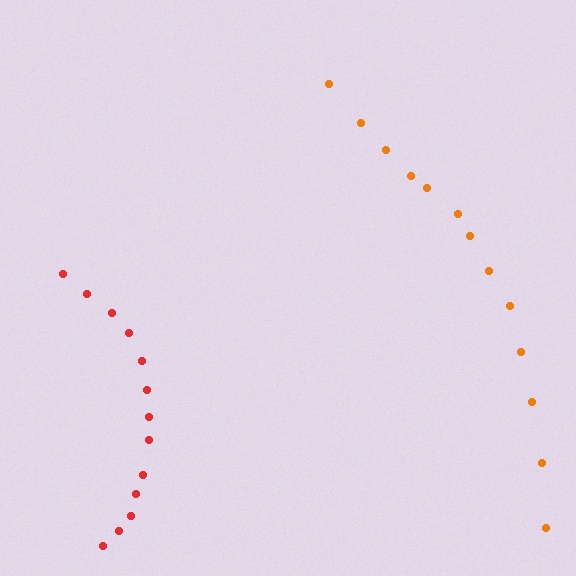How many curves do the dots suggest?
There are 2 distinct paths.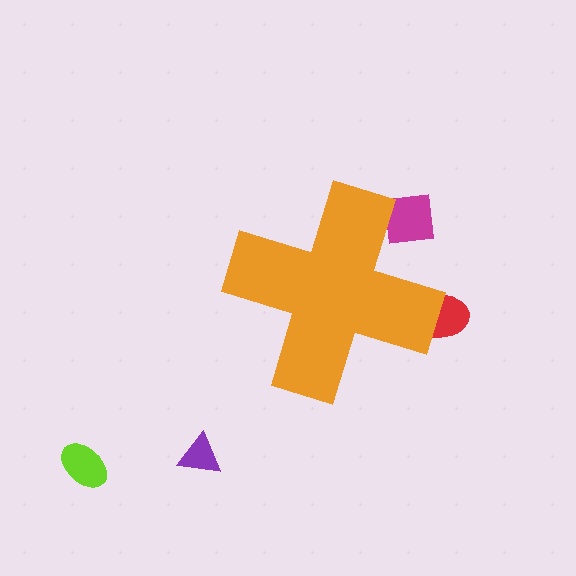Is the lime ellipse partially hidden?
No, the lime ellipse is fully visible.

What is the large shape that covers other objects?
An orange cross.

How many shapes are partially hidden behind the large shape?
2 shapes are partially hidden.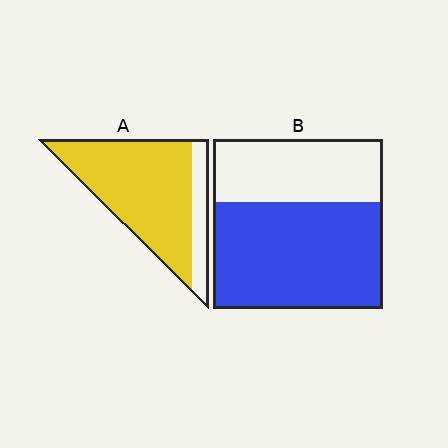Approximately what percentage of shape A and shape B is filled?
A is approximately 80% and B is approximately 65%.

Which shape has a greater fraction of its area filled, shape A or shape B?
Shape A.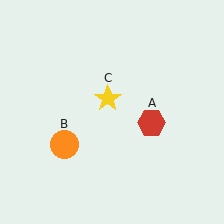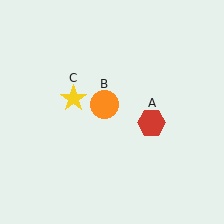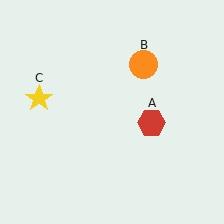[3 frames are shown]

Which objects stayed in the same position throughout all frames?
Red hexagon (object A) remained stationary.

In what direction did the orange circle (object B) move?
The orange circle (object B) moved up and to the right.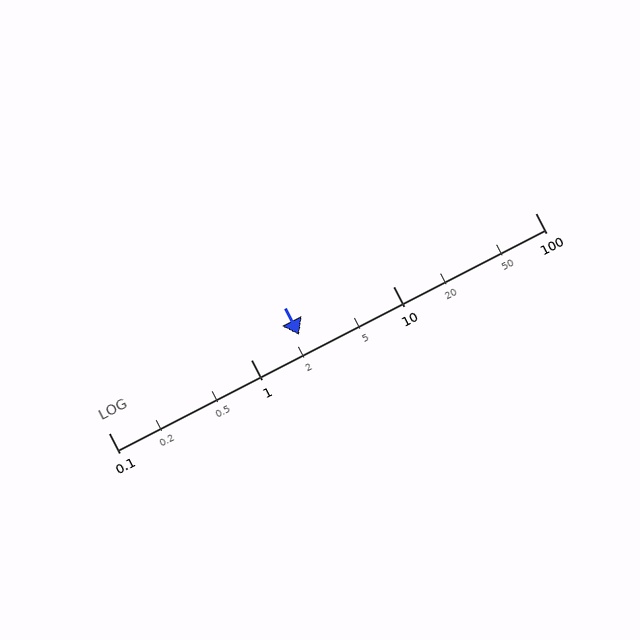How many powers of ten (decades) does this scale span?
The scale spans 3 decades, from 0.1 to 100.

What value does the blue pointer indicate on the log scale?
The pointer indicates approximately 2.2.